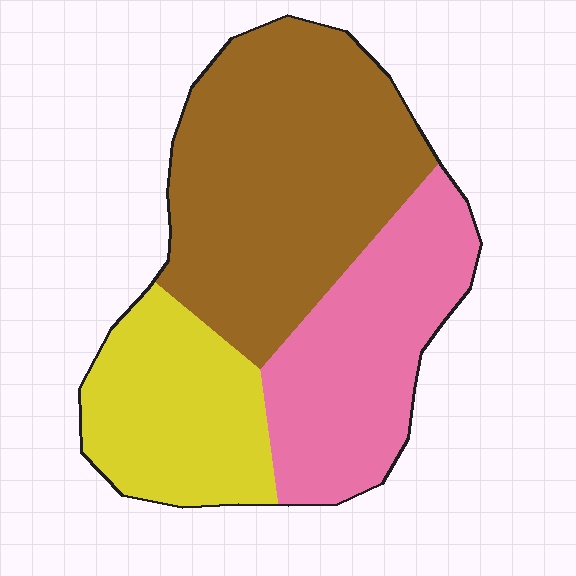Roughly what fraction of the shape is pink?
Pink takes up about one third (1/3) of the shape.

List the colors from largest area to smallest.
From largest to smallest: brown, pink, yellow.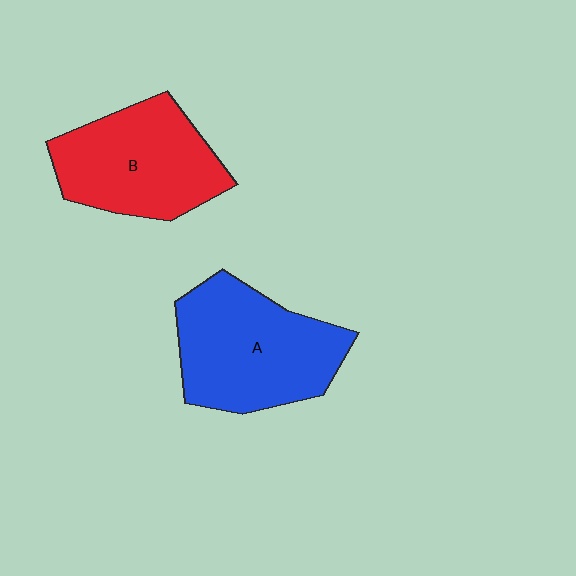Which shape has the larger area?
Shape A (blue).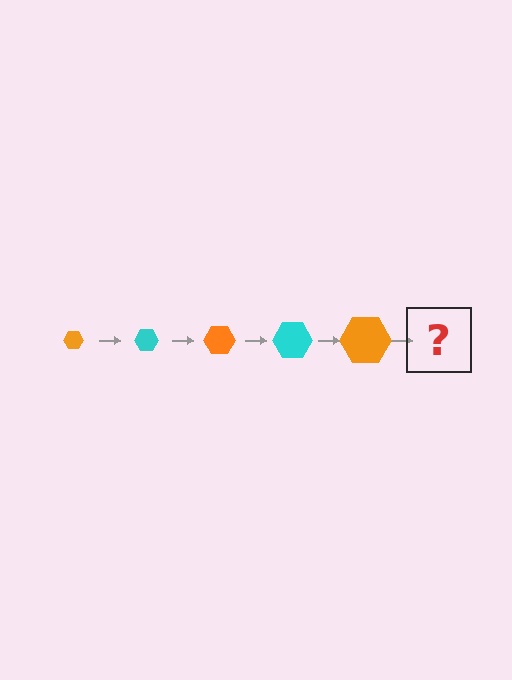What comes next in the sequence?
The next element should be a cyan hexagon, larger than the previous one.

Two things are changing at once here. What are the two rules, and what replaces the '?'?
The two rules are that the hexagon grows larger each step and the color cycles through orange and cyan. The '?' should be a cyan hexagon, larger than the previous one.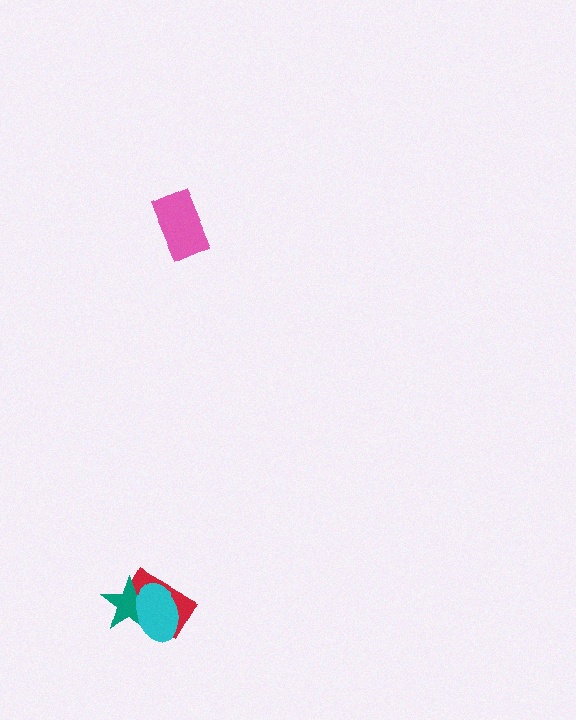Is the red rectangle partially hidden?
Yes, it is partially covered by another shape.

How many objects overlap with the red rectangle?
2 objects overlap with the red rectangle.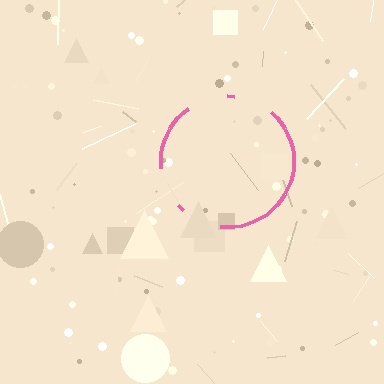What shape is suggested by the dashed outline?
The dashed outline suggests a circle.